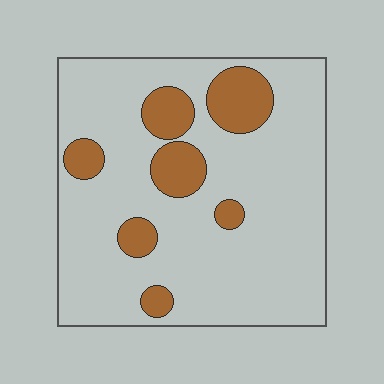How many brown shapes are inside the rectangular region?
7.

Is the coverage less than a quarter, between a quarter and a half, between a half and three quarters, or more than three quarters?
Less than a quarter.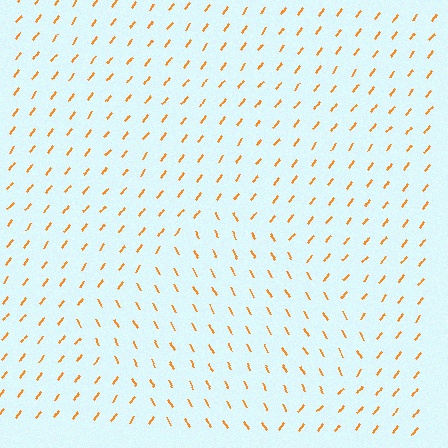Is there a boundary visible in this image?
Yes, there is a texture boundary formed by a change in line orientation.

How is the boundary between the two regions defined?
The boundary is defined purely by a change in line orientation (approximately 67 degrees difference). All lines are the same color and thickness.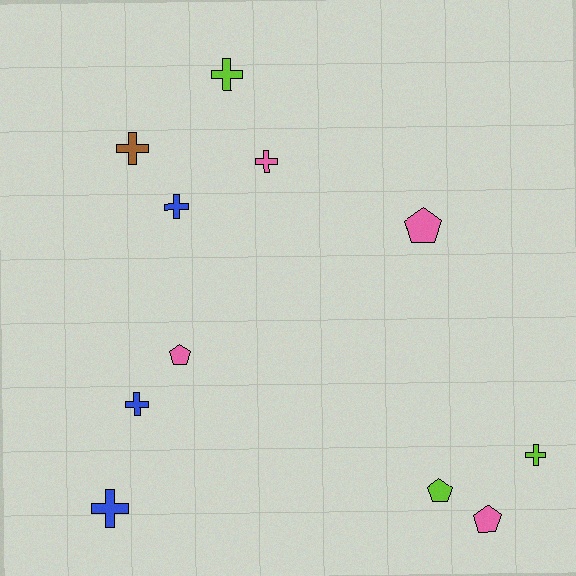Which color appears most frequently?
Pink, with 4 objects.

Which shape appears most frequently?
Cross, with 7 objects.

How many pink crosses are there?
There is 1 pink cross.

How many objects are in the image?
There are 11 objects.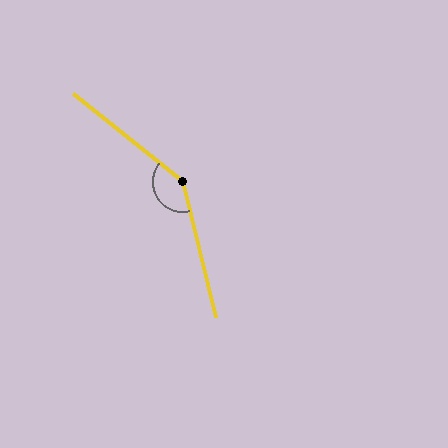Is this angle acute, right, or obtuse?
It is obtuse.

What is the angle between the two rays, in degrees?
Approximately 143 degrees.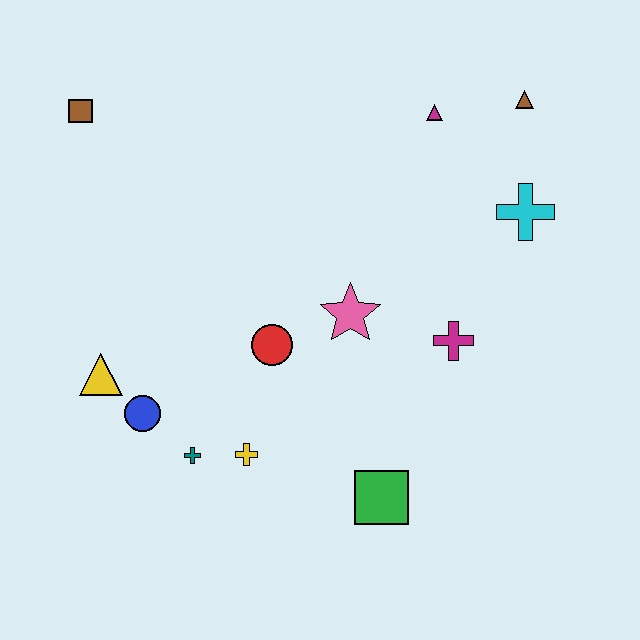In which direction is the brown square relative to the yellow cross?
The brown square is above the yellow cross.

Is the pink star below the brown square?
Yes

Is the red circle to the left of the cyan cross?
Yes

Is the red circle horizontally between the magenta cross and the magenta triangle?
No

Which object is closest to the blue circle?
The yellow triangle is closest to the blue circle.